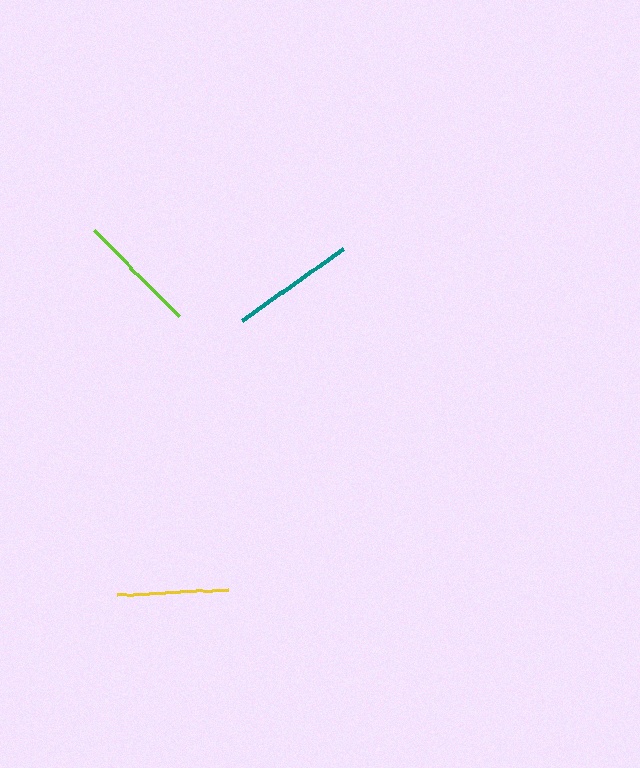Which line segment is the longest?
The teal line is the longest at approximately 124 pixels.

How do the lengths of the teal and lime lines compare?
The teal and lime lines are approximately the same length.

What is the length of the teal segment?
The teal segment is approximately 124 pixels long.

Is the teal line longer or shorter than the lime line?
The teal line is longer than the lime line.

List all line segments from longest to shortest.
From longest to shortest: teal, lime, yellow.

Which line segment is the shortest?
The yellow line is the shortest at approximately 110 pixels.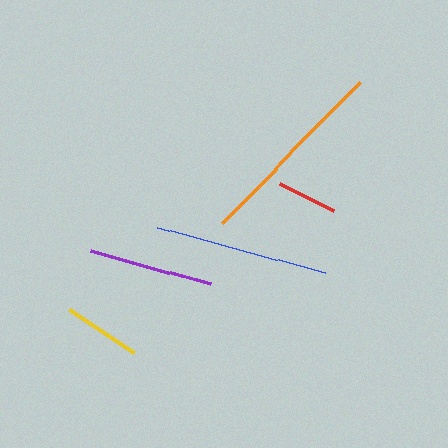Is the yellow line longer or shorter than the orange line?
The orange line is longer than the yellow line.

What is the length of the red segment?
The red segment is approximately 60 pixels long.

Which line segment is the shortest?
The red line is the shortest at approximately 60 pixels.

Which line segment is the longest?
The orange line is the longest at approximately 197 pixels.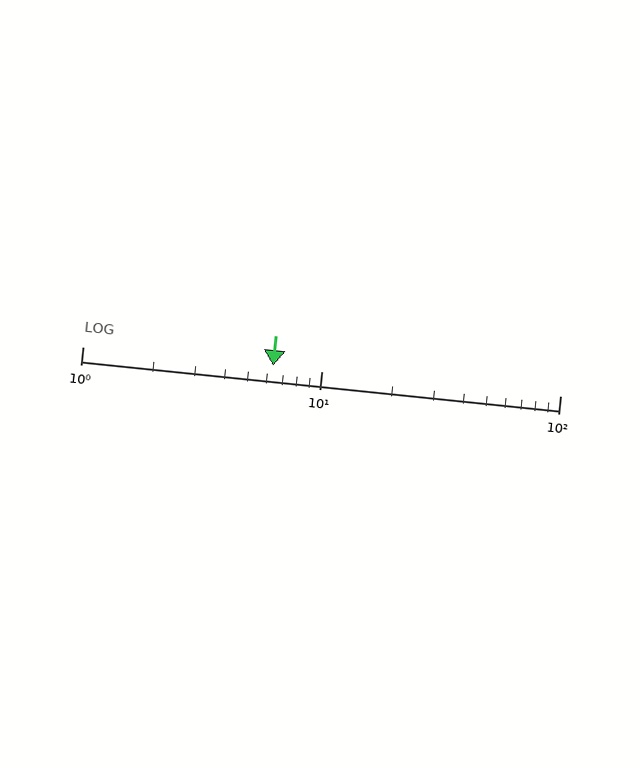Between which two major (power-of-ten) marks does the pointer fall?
The pointer is between 1 and 10.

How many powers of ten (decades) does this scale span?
The scale spans 2 decades, from 1 to 100.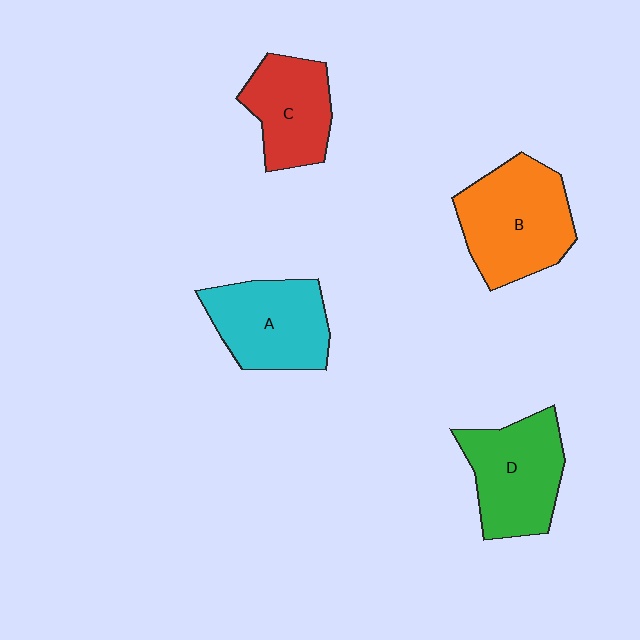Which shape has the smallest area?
Shape C (red).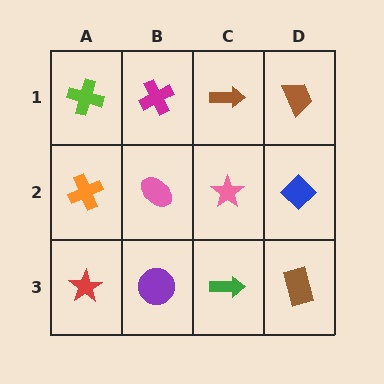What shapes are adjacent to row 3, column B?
A pink ellipse (row 2, column B), a red star (row 3, column A), a green arrow (row 3, column C).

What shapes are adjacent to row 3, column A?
An orange cross (row 2, column A), a purple circle (row 3, column B).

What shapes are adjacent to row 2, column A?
A lime cross (row 1, column A), a red star (row 3, column A), a pink ellipse (row 2, column B).